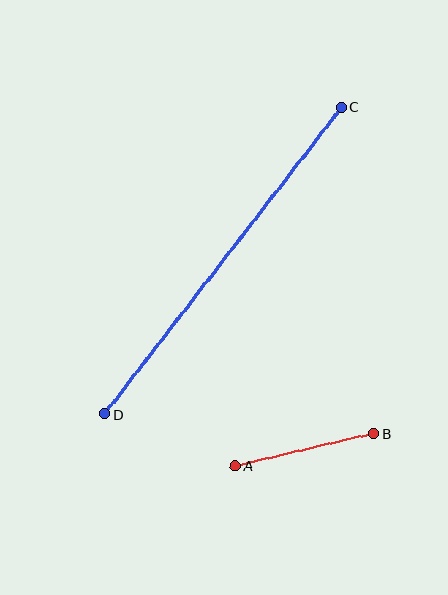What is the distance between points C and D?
The distance is approximately 388 pixels.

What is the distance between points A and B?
The distance is approximately 142 pixels.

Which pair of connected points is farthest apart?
Points C and D are farthest apart.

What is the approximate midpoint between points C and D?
The midpoint is at approximately (223, 260) pixels.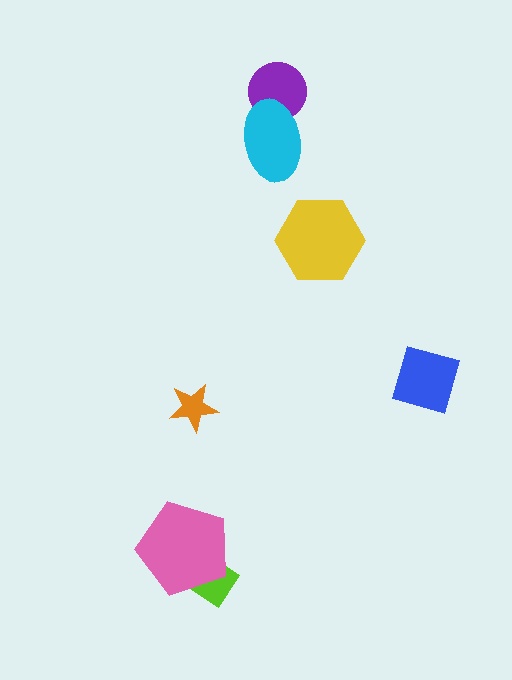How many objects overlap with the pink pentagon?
1 object overlaps with the pink pentagon.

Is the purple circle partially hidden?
Yes, it is partially covered by another shape.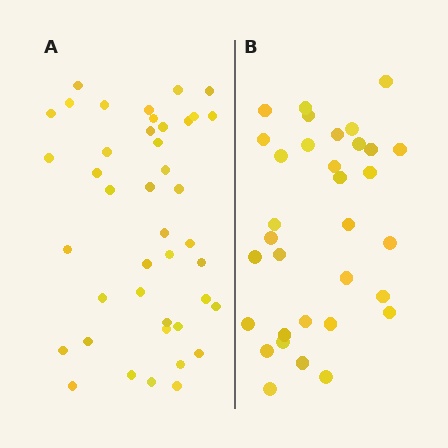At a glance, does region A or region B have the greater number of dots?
Region A (the left region) has more dots.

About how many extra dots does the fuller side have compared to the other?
Region A has roughly 8 or so more dots than region B.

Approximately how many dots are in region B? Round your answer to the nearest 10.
About 30 dots. (The exact count is 33, which rounds to 30.)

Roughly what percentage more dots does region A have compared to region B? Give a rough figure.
About 25% more.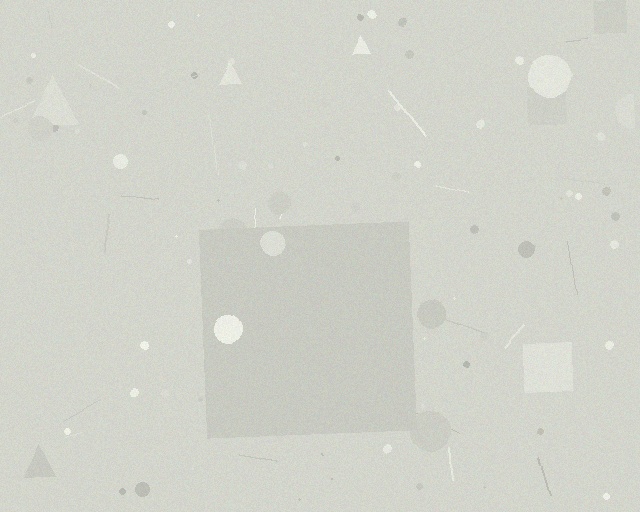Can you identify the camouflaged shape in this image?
The camouflaged shape is a square.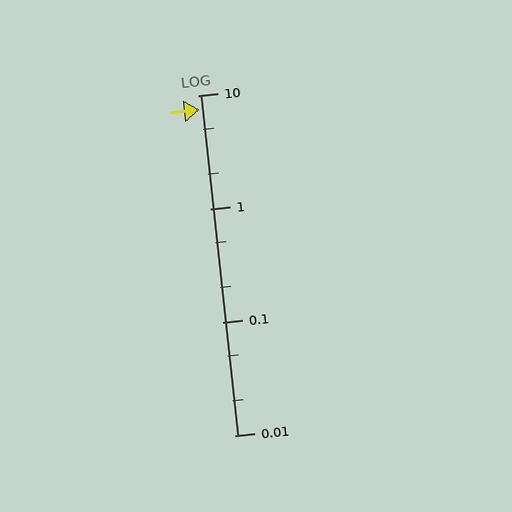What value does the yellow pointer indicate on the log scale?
The pointer indicates approximately 7.5.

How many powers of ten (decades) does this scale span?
The scale spans 3 decades, from 0.01 to 10.